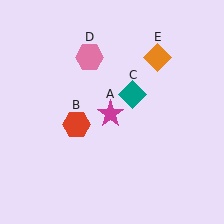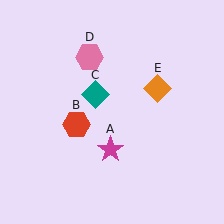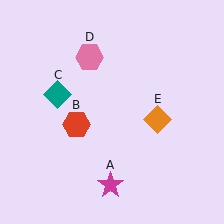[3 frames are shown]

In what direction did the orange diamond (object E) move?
The orange diamond (object E) moved down.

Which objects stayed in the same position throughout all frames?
Red hexagon (object B) and pink hexagon (object D) remained stationary.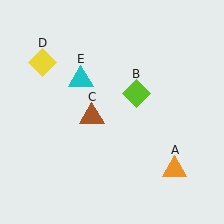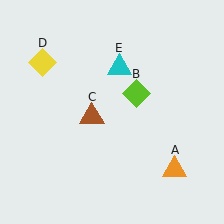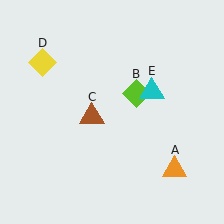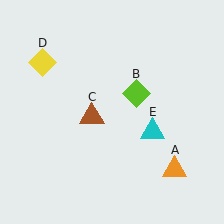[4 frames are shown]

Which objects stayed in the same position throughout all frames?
Orange triangle (object A) and lime diamond (object B) and brown triangle (object C) and yellow diamond (object D) remained stationary.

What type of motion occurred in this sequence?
The cyan triangle (object E) rotated clockwise around the center of the scene.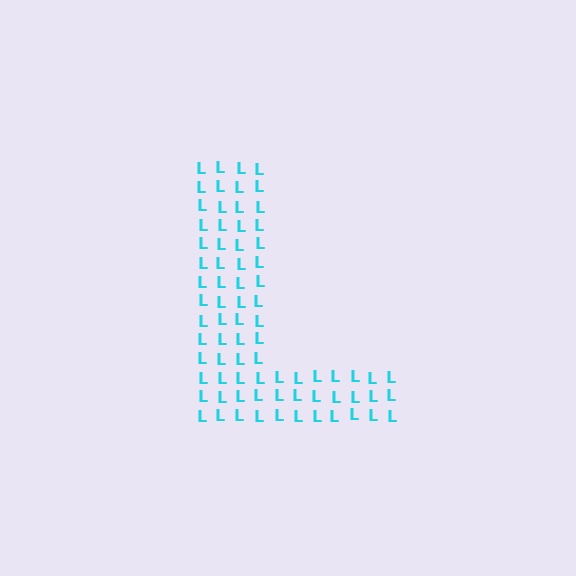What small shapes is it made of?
It is made of small letter L's.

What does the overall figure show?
The overall figure shows the letter L.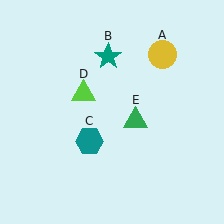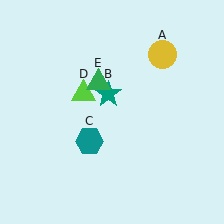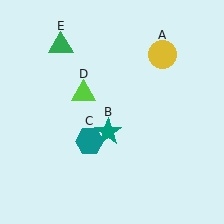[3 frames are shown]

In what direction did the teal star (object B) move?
The teal star (object B) moved down.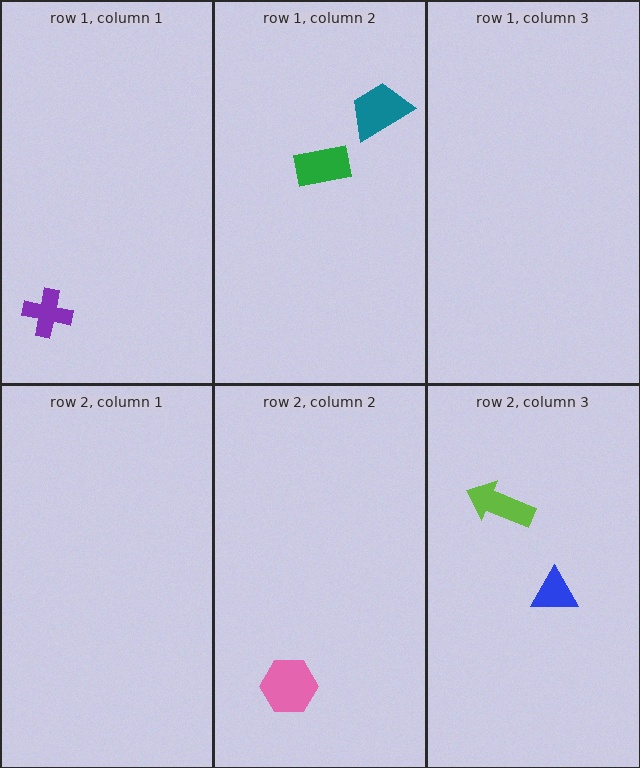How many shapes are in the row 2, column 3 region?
2.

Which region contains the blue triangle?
The row 2, column 3 region.